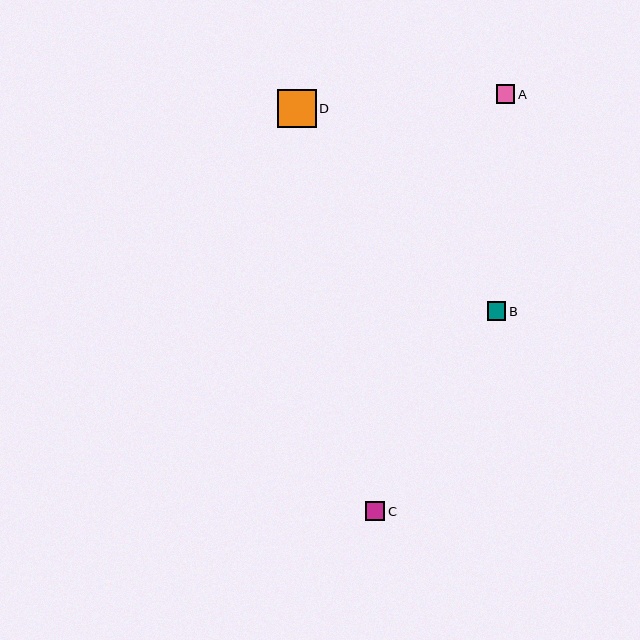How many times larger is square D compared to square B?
Square D is approximately 2.0 times the size of square B.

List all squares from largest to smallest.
From largest to smallest: D, C, B, A.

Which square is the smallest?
Square A is the smallest with a size of approximately 19 pixels.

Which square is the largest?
Square D is the largest with a size of approximately 39 pixels.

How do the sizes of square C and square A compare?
Square C and square A are approximately the same size.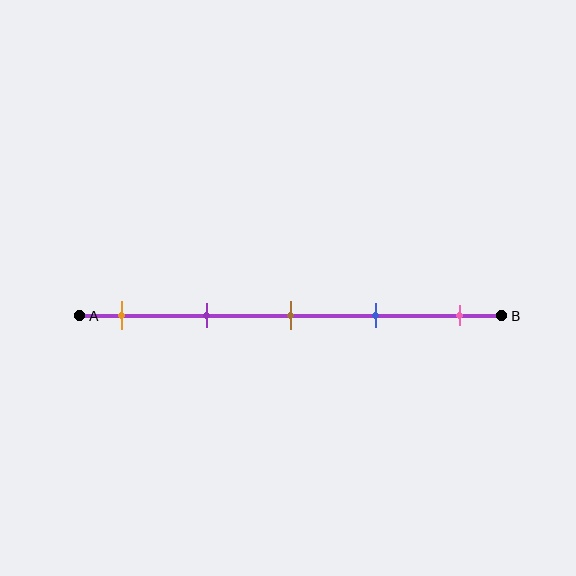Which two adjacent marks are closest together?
The brown and blue marks are the closest adjacent pair.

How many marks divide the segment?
There are 5 marks dividing the segment.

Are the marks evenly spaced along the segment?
Yes, the marks are approximately evenly spaced.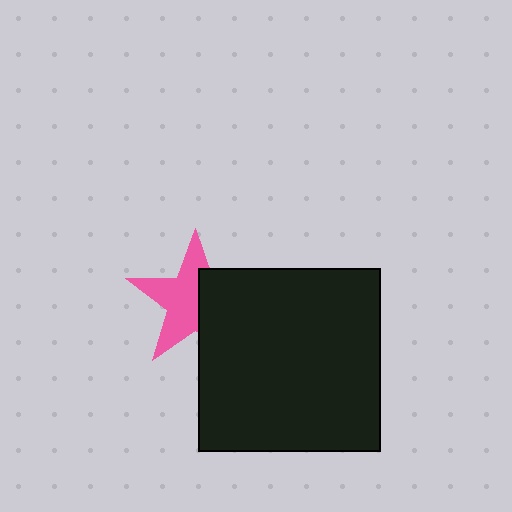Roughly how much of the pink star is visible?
About half of it is visible (roughly 57%).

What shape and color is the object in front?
The object in front is a black square.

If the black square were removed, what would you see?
You would see the complete pink star.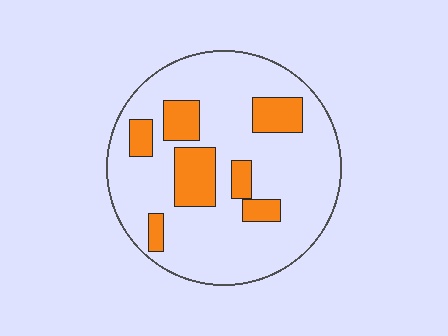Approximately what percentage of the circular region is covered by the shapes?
Approximately 20%.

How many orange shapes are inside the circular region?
7.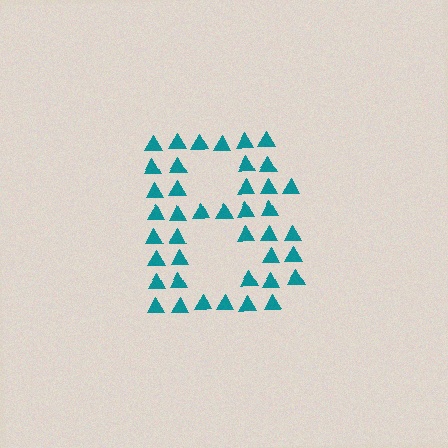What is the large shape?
The large shape is the letter B.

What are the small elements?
The small elements are triangles.